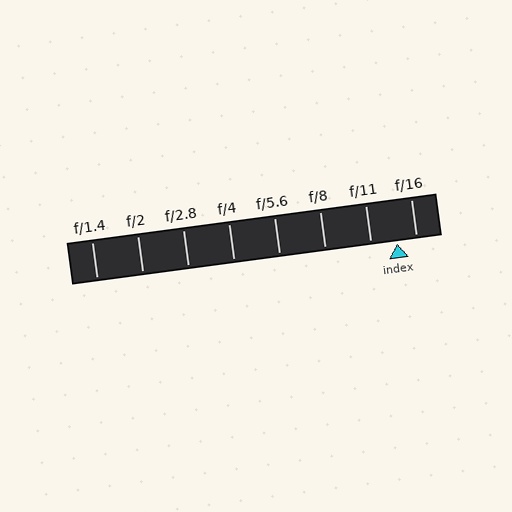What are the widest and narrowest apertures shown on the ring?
The widest aperture shown is f/1.4 and the narrowest is f/16.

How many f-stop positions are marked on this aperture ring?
There are 8 f-stop positions marked.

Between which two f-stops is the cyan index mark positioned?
The index mark is between f/11 and f/16.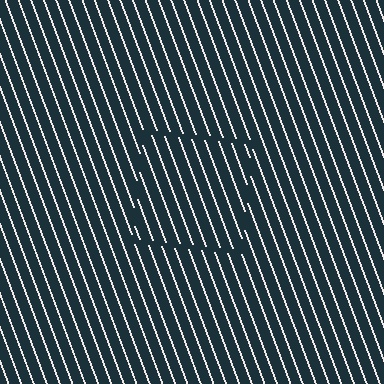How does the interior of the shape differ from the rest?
The interior of the shape contains the same grating, shifted by half a period — the contour is defined by the phase discontinuity where line-ends from the inner and outer gratings abut.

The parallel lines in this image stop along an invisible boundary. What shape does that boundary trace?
An illusory square. The interior of the shape contains the same grating, shifted by half a period — the contour is defined by the phase discontinuity where line-ends from the inner and outer gratings abut.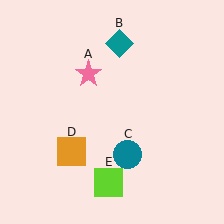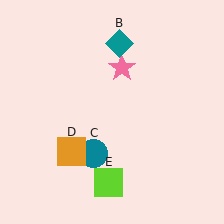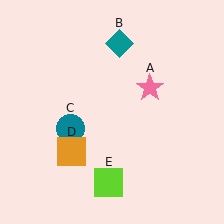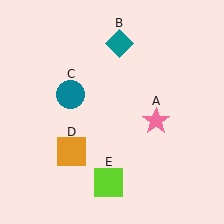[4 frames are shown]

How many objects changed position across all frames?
2 objects changed position: pink star (object A), teal circle (object C).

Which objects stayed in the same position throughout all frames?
Teal diamond (object B) and orange square (object D) and lime square (object E) remained stationary.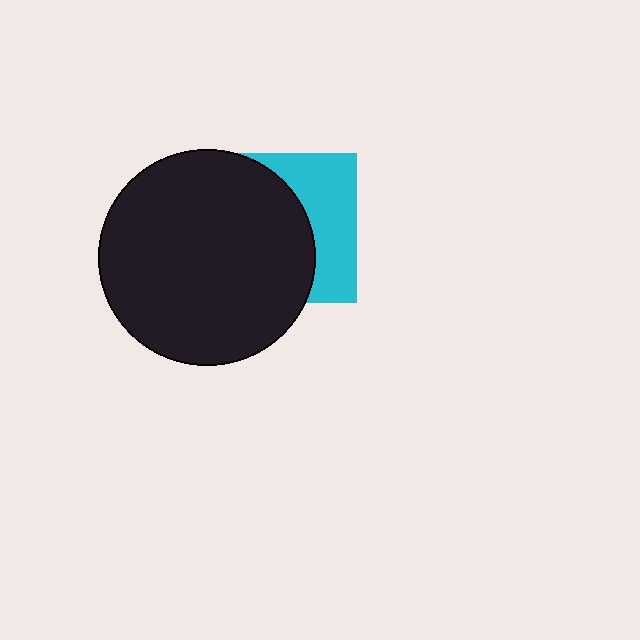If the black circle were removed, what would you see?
You would see the complete cyan square.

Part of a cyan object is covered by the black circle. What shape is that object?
It is a square.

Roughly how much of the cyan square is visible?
A small part of it is visible (roughly 38%).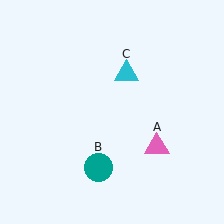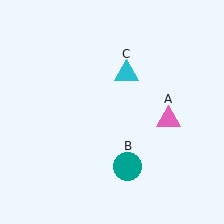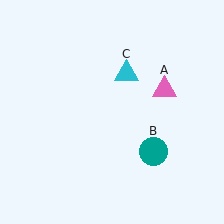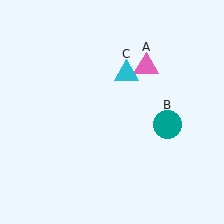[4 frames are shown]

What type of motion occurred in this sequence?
The pink triangle (object A), teal circle (object B) rotated counterclockwise around the center of the scene.